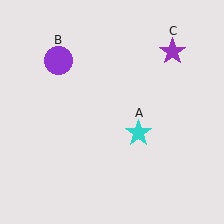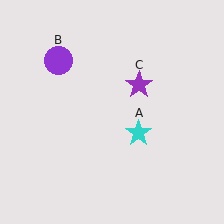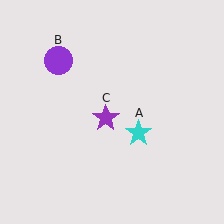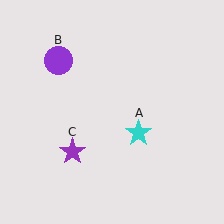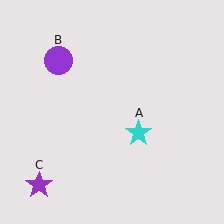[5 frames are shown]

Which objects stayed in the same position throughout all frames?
Cyan star (object A) and purple circle (object B) remained stationary.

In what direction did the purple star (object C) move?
The purple star (object C) moved down and to the left.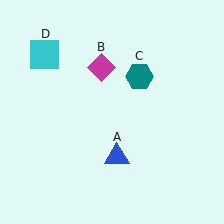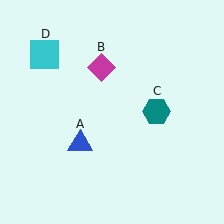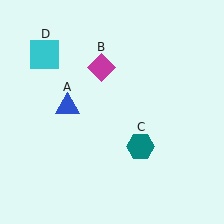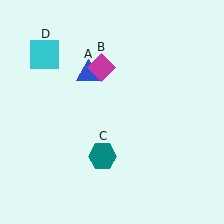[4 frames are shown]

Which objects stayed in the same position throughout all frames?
Magenta diamond (object B) and cyan square (object D) remained stationary.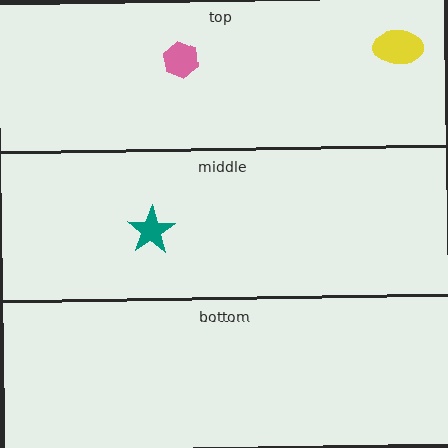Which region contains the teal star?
The middle region.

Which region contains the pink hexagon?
The top region.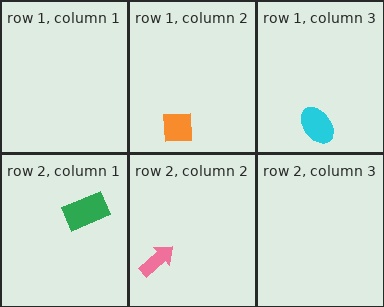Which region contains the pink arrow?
The row 2, column 2 region.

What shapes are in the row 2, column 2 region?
The pink arrow.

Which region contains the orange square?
The row 1, column 2 region.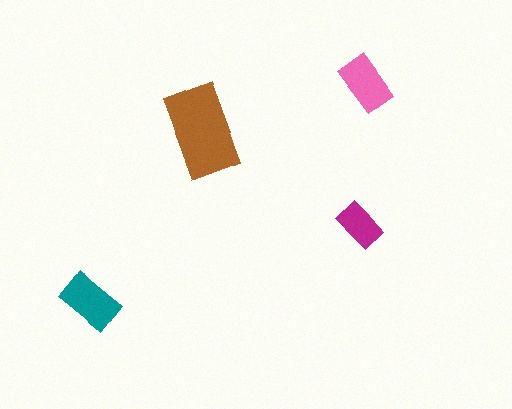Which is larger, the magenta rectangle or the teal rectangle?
The teal one.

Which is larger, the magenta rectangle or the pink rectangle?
The pink one.